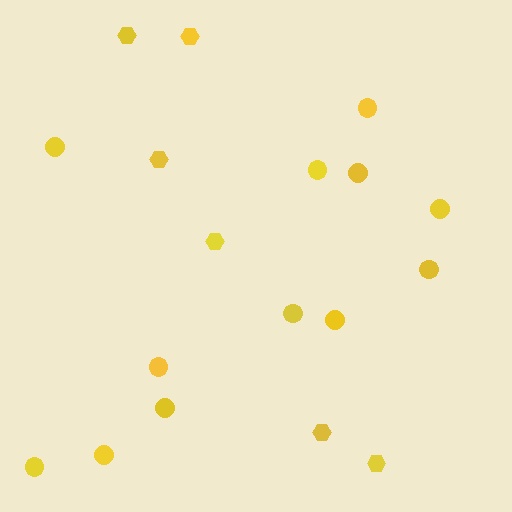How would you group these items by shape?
There are 2 groups: one group of hexagons (6) and one group of circles (12).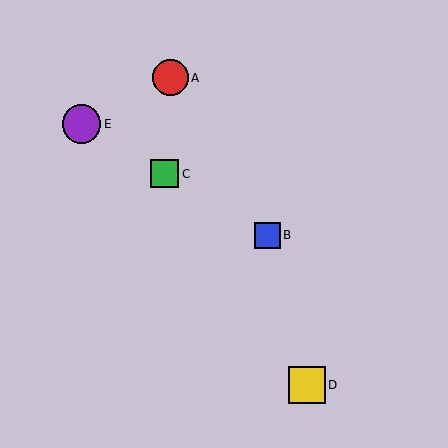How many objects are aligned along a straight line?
3 objects (B, C, E) are aligned along a straight line.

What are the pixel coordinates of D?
Object D is at (307, 385).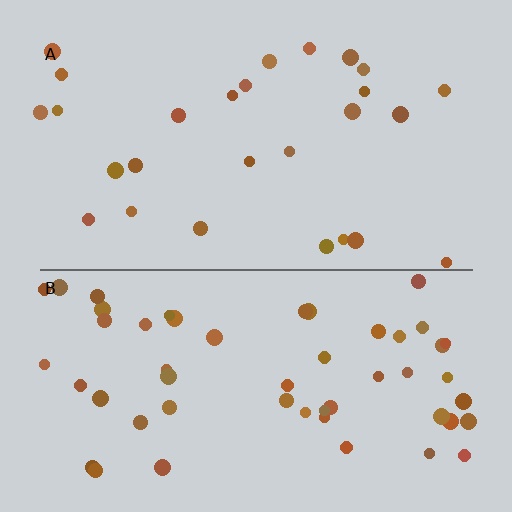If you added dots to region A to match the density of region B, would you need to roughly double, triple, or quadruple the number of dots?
Approximately double.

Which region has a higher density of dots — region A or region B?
B (the bottom).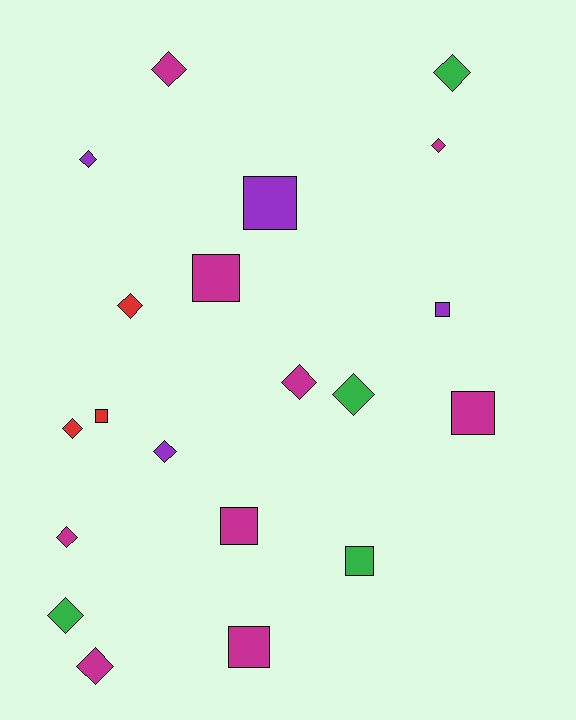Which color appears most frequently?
Magenta, with 9 objects.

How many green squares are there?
There is 1 green square.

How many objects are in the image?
There are 20 objects.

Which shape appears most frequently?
Diamond, with 12 objects.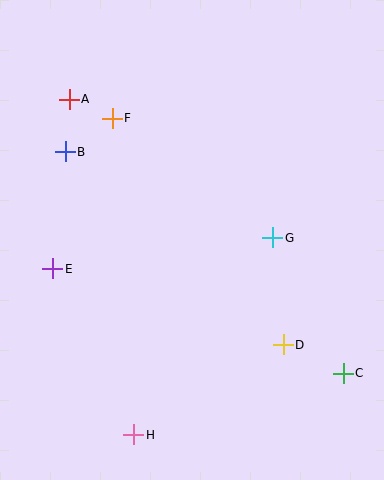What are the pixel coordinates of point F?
Point F is at (112, 118).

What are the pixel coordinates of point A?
Point A is at (69, 99).